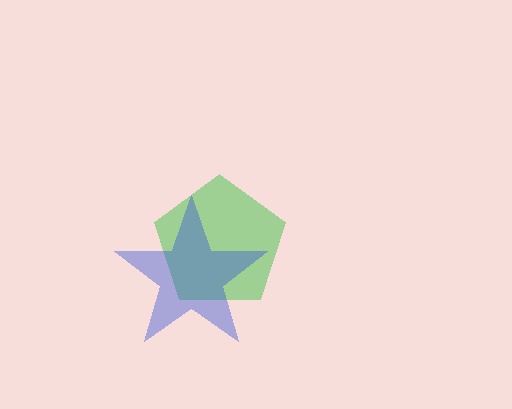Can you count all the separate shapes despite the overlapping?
Yes, there are 2 separate shapes.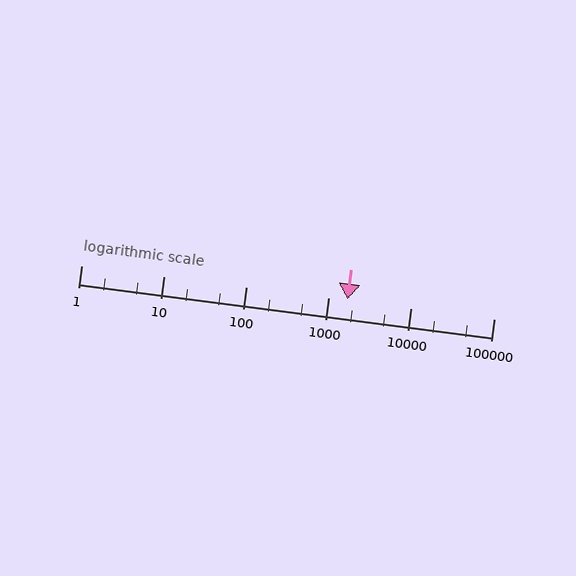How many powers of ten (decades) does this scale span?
The scale spans 5 decades, from 1 to 100000.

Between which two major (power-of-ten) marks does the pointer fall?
The pointer is between 1000 and 10000.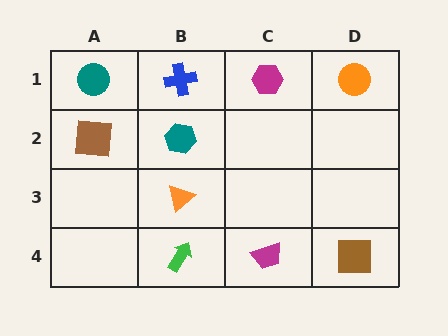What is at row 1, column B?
A blue cross.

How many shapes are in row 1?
4 shapes.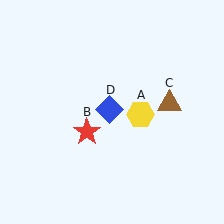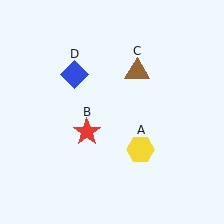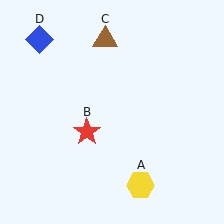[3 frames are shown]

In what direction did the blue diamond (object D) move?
The blue diamond (object D) moved up and to the left.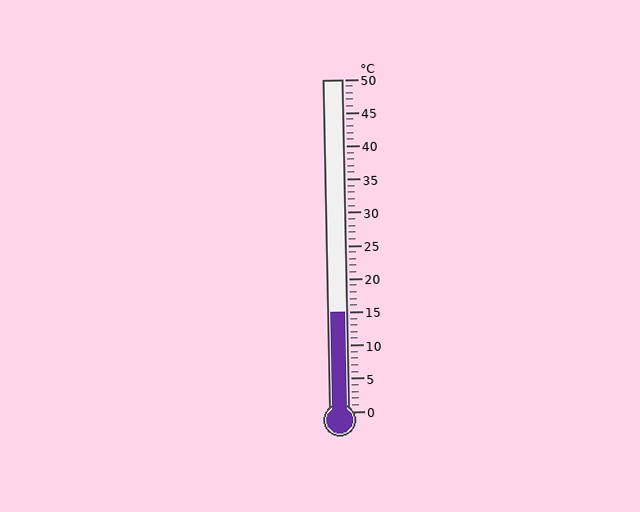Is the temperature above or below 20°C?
The temperature is below 20°C.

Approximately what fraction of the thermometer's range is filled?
The thermometer is filled to approximately 30% of its range.